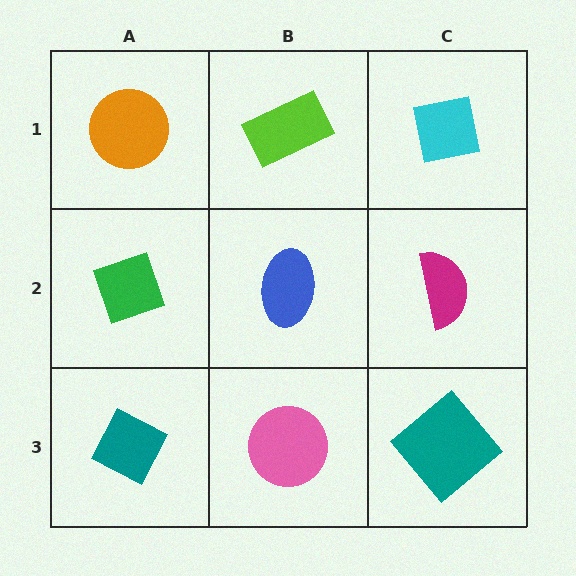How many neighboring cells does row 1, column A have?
2.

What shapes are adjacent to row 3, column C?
A magenta semicircle (row 2, column C), a pink circle (row 3, column B).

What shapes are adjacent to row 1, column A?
A green diamond (row 2, column A), a lime rectangle (row 1, column B).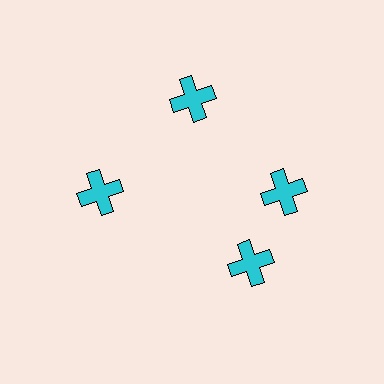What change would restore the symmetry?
The symmetry would be restored by rotating it back into even spacing with its neighbors so that all 4 crosses sit at equal angles and equal distance from the center.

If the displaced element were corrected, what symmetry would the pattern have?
It would have 4-fold rotational symmetry — the pattern would map onto itself every 90 degrees.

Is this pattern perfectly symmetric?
No. The 4 cyan crosses are arranged in a ring, but one element near the 6 o'clock position is rotated out of alignment along the ring, breaking the 4-fold rotational symmetry.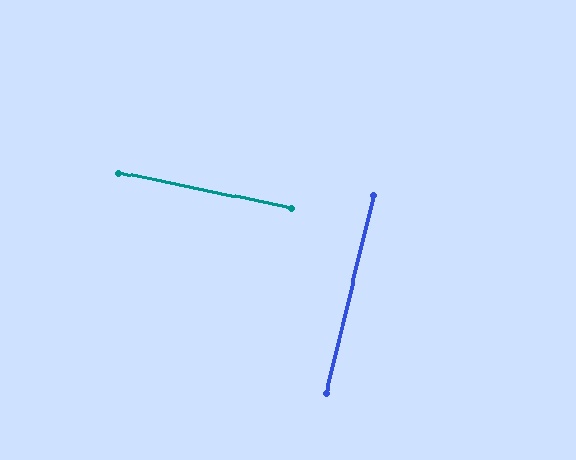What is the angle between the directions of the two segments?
Approximately 88 degrees.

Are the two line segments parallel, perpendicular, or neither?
Perpendicular — they meet at approximately 88°.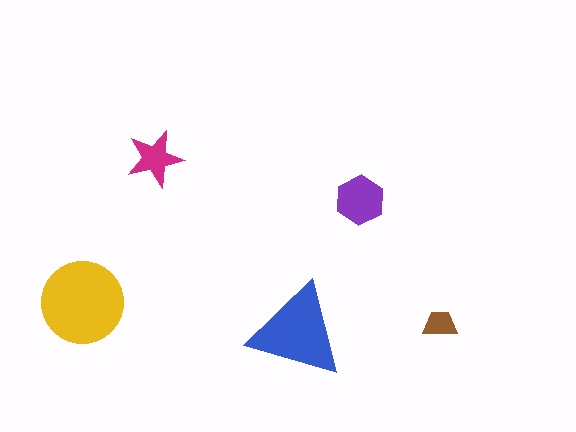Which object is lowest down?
The blue triangle is bottommost.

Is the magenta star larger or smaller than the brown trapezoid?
Larger.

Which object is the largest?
The yellow circle.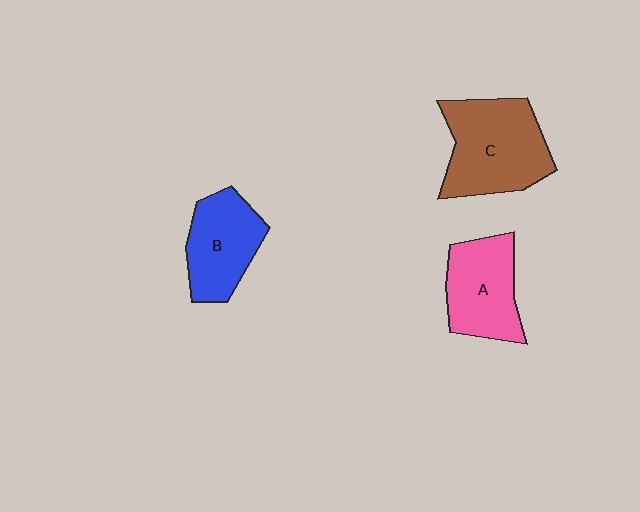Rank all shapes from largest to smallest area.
From largest to smallest: C (brown), A (pink), B (blue).